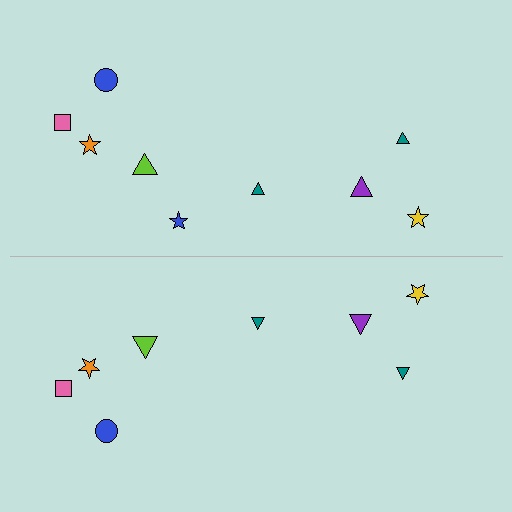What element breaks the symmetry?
A blue star is missing from the bottom side.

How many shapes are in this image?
There are 17 shapes in this image.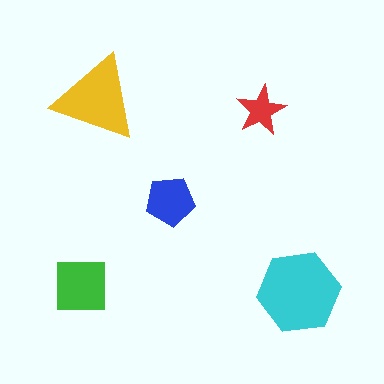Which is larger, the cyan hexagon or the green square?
The cyan hexagon.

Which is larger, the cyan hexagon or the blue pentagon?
The cyan hexagon.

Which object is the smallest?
The red star.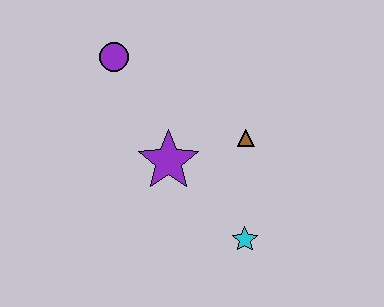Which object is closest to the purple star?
The brown triangle is closest to the purple star.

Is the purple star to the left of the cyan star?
Yes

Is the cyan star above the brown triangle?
No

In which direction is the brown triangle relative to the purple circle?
The brown triangle is to the right of the purple circle.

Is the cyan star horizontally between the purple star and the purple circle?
No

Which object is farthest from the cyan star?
The purple circle is farthest from the cyan star.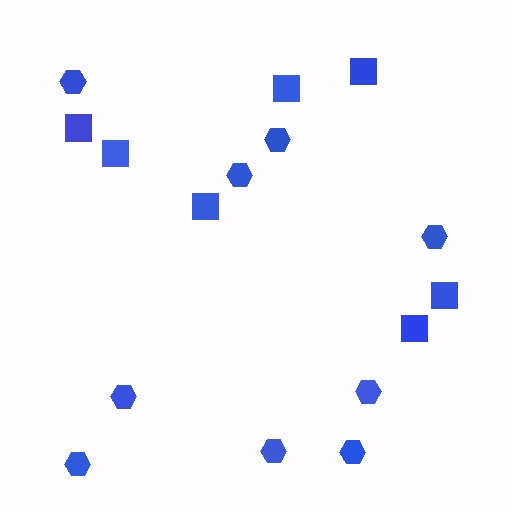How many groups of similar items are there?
There are 2 groups: one group of hexagons (9) and one group of squares (7).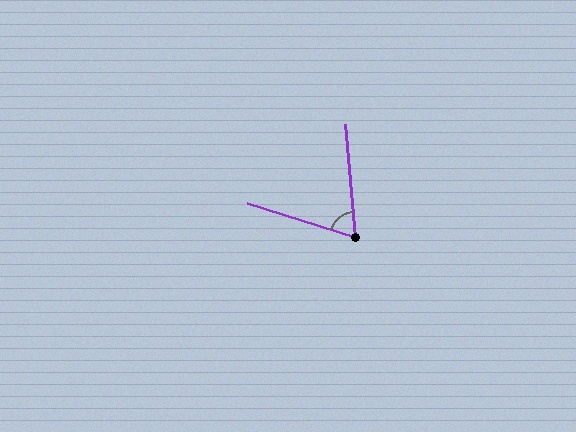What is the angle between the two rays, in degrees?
Approximately 67 degrees.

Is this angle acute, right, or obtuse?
It is acute.